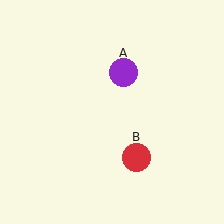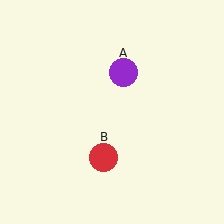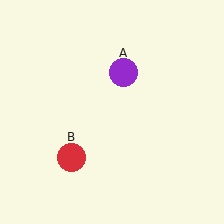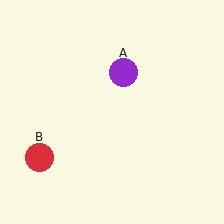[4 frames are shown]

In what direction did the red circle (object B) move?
The red circle (object B) moved left.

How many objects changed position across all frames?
1 object changed position: red circle (object B).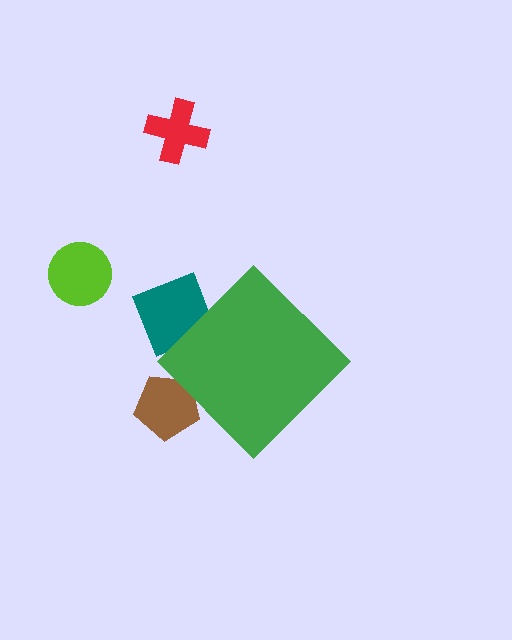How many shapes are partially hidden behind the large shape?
2 shapes are partially hidden.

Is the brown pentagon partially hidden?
Yes, the brown pentagon is partially hidden behind the green diamond.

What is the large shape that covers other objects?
A green diamond.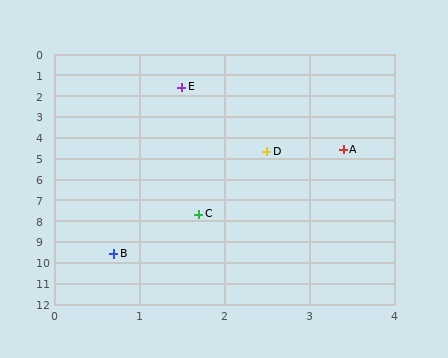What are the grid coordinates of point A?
Point A is at approximately (3.4, 4.6).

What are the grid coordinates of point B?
Point B is at approximately (0.7, 9.6).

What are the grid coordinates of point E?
Point E is at approximately (1.5, 1.6).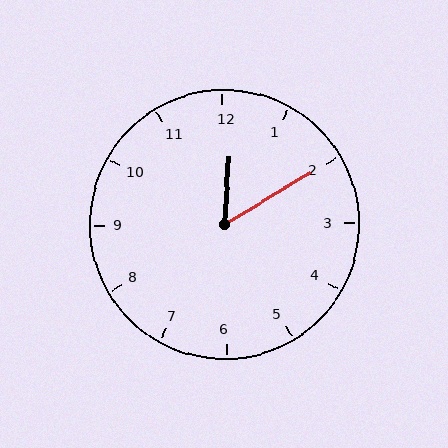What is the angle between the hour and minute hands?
Approximately 55 degrees.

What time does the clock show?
12:10.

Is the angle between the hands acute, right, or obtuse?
It is acute.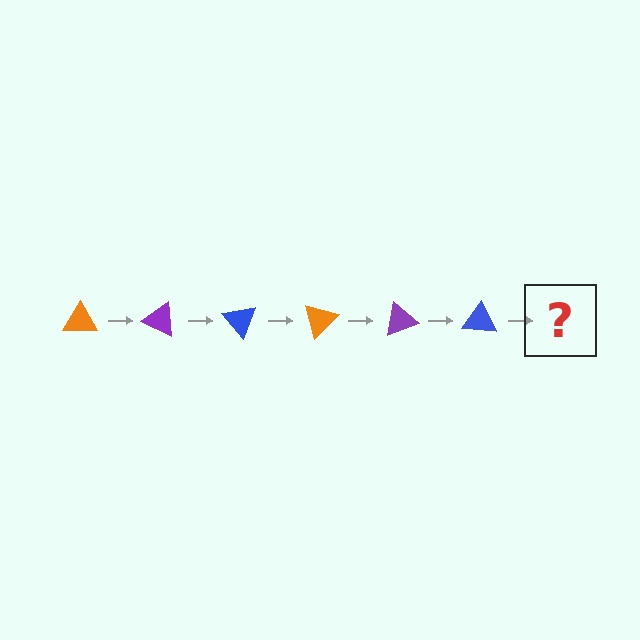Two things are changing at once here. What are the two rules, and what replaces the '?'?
The two rules are that it rotates 25 degrees each step and the color cycles through orange, purple, and blue. The '?' should be an orange triangle, rotated 150 degrees from the start.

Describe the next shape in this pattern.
It should be an orange triangle, rotated 150 degrees from the start.